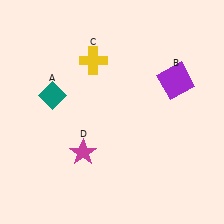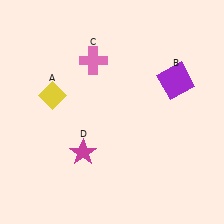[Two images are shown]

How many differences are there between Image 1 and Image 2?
There are 2 differences between the two images.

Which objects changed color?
A changed from teal to yellow. C changed from yellow to pink.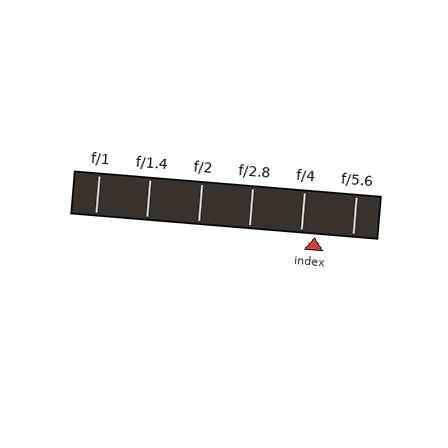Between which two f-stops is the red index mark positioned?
The index mark is between f/4 and f/5.6.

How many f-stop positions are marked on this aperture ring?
There are 6 f-stop positions marked.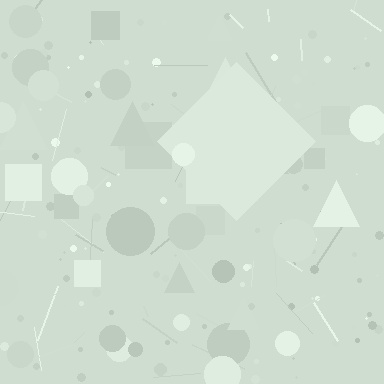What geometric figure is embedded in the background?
A diamond is embedded in the background.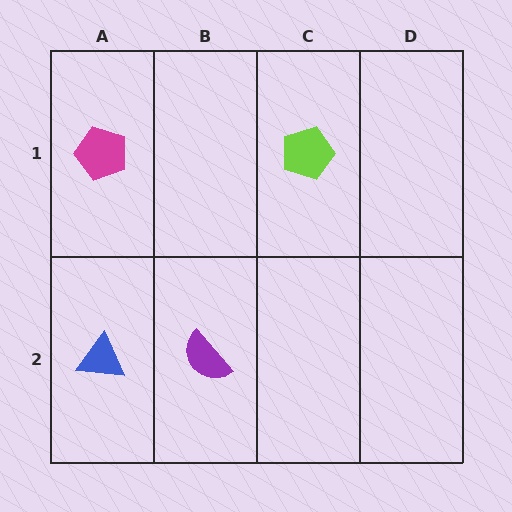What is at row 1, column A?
A magenta pentagon.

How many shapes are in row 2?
2 shapes.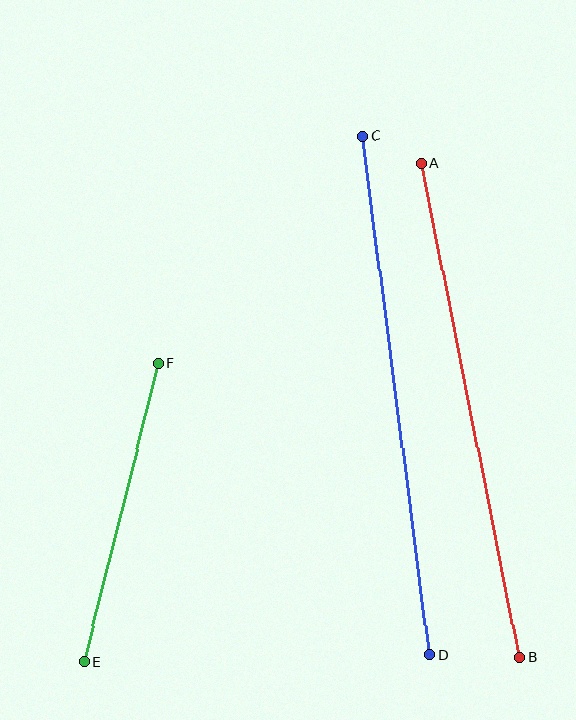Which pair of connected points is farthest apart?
Points C and D are farthest apart.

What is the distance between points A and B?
The distance is approximately 503 pixels.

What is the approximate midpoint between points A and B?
The midpoint is at approximately (470, 410) pixels.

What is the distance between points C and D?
The distance is approximately 524 pixels.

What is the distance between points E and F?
The distance is approximately 308 pixels.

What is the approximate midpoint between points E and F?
The midpoint is at approximately (121, 512) pixels.